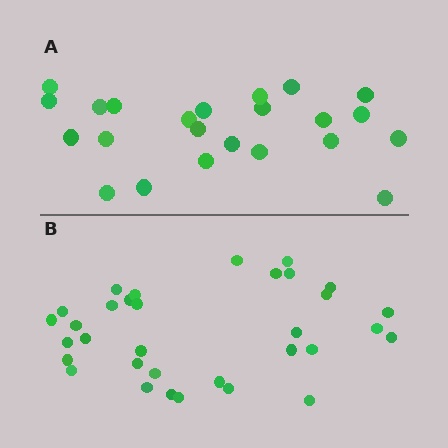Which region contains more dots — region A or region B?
Region B (the bottom region) has more dots.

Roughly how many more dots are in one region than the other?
Region B has roughly 10 or so more dots than region A.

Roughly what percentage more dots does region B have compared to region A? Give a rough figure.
About 45% more.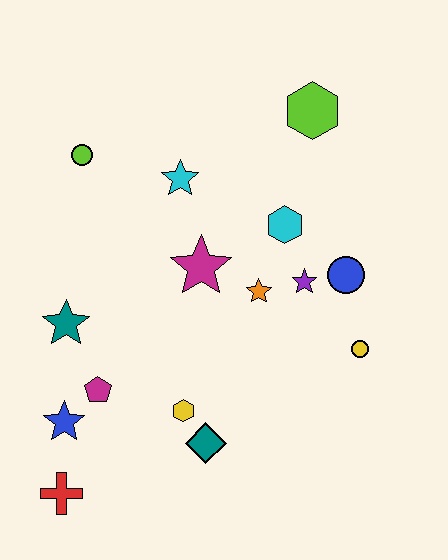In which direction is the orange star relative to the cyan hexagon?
The orange star is below the cyan hexagon.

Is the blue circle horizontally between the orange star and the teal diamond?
No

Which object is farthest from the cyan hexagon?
The red cross is farthest from the cyan hexagon.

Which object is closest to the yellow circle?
The blue circle is closest to the yellow circle.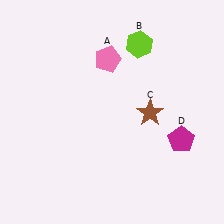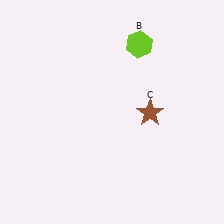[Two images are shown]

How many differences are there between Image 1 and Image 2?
There are 2 differences between the two images.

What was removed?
The magenta pentagon (D), the pink pentagon (A) were removed in Image 2.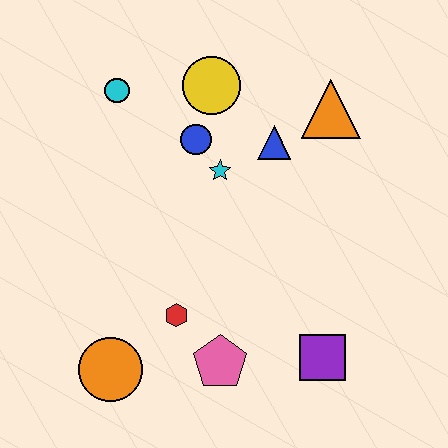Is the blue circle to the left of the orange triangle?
Yes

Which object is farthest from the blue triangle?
The orange circle is farthest from the blue triangle.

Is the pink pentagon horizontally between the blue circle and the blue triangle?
Yes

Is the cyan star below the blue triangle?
Yes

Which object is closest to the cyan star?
The blue circle is closest to the cyan star.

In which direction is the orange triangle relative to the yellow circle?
The orange triangle is to the right of the yellow circle.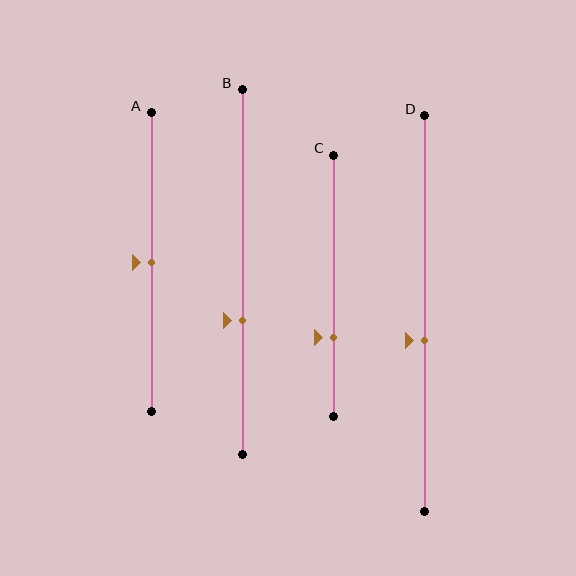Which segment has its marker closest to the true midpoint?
Segment A has its marker closest to the true midpoint.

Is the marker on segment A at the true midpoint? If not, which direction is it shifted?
Yes, the marker on segment A is at the true midpoint.